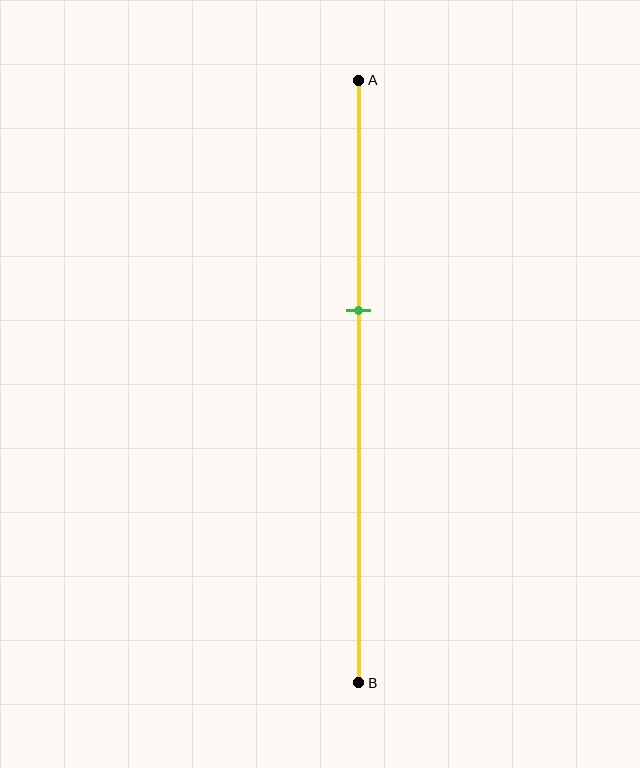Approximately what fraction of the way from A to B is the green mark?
The green mark is approximately 40% of the way from A to B.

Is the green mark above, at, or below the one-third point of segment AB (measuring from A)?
The green mark is below the one-third point of segment AB.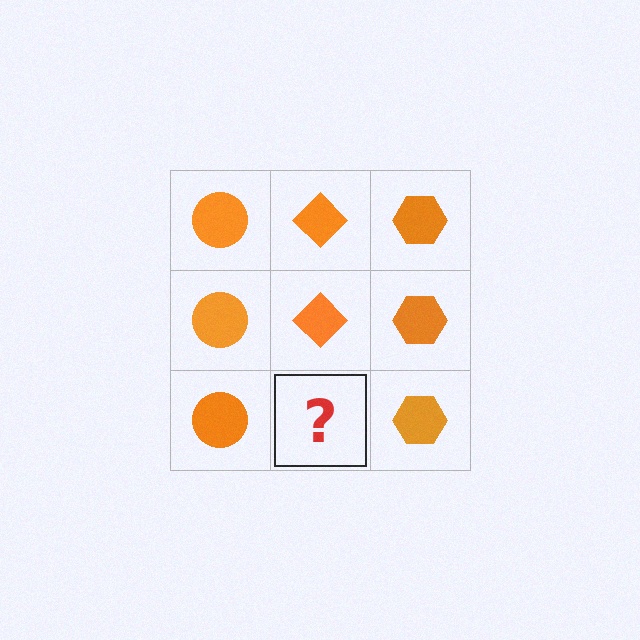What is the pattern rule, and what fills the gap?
The rule is that each column has a consistent shape. The gap should be filled with an orange diamond.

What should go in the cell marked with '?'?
The missing cell should contain an orange diamond.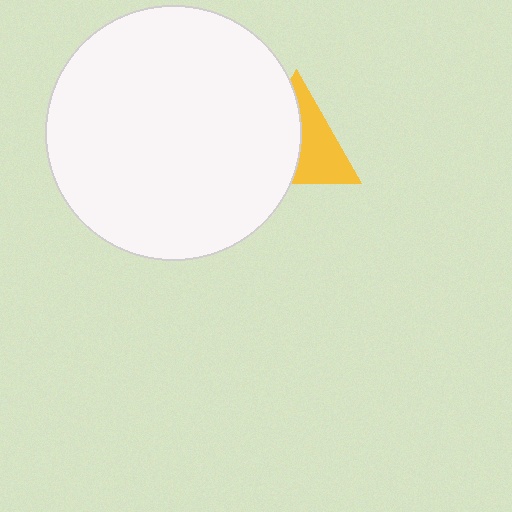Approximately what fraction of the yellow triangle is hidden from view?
Roughly 52% of the yellow triangle is hidden behind the white circle.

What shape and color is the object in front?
The object in front is a white circle.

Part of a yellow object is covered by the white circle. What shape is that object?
It is a triangle.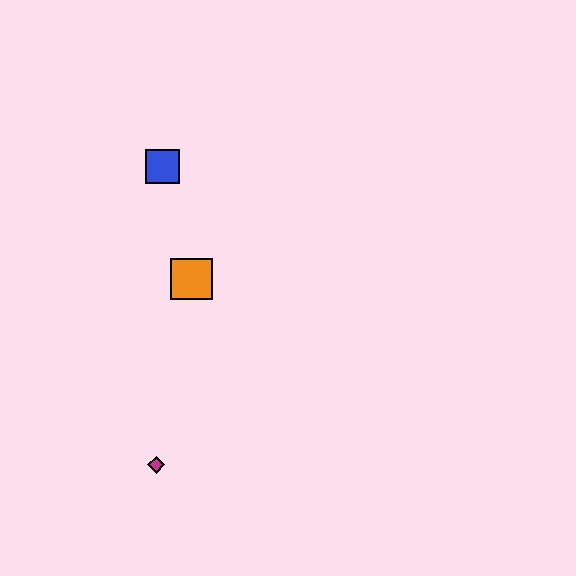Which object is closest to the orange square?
The blue square is closest to the orange square.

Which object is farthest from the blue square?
The magenta diamond is farthest from the blue square.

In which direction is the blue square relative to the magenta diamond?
The blue square is above the magenta diamond.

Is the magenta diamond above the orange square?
No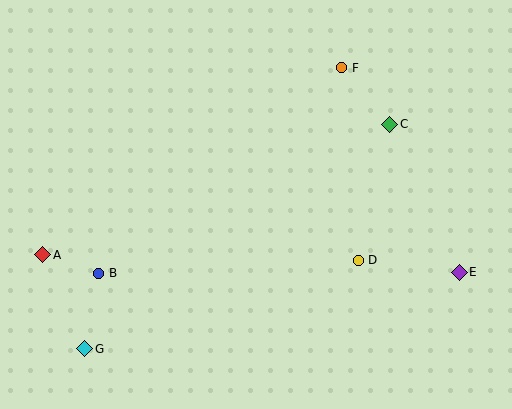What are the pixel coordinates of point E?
Point E is at (459, 272).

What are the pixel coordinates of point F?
Point F is at (342, 68).